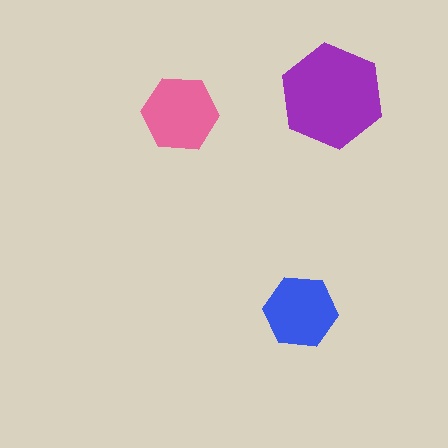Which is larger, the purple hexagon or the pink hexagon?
The purple one.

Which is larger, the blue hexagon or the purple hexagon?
The purple one.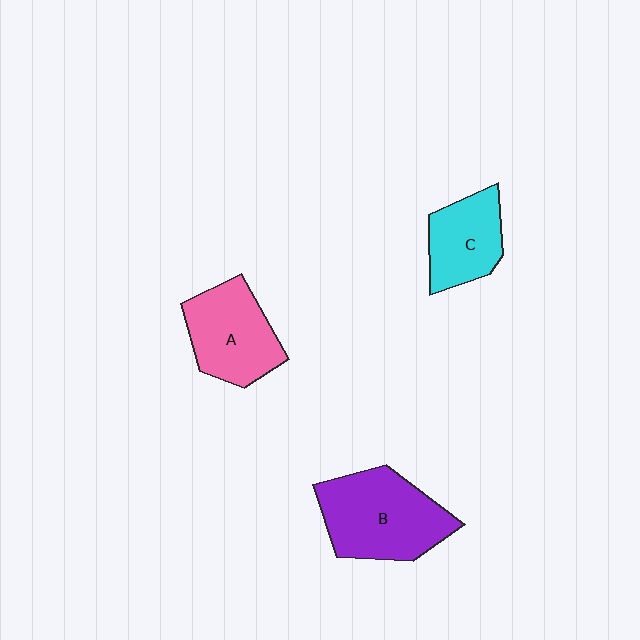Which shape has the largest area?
Shape B (purple).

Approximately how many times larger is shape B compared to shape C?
Approximately 1.6 times.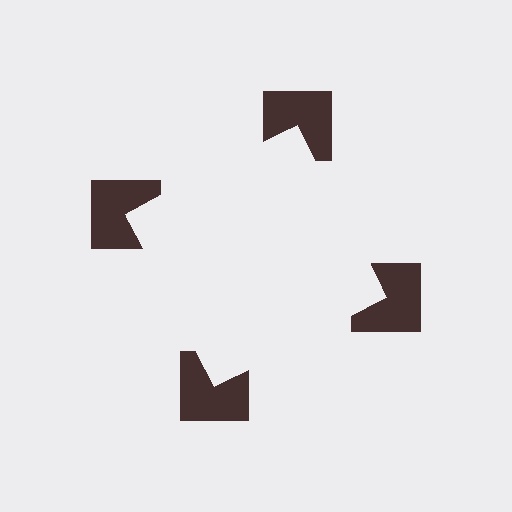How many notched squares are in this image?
There are 4 — one at each vertex of the illusory square.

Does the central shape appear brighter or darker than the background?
It typically appears slightly brighter than the background, even though no actual brightness change is drawn.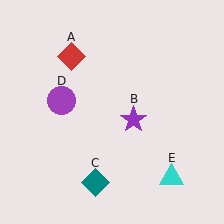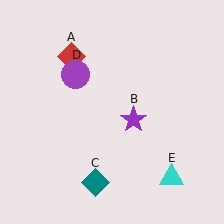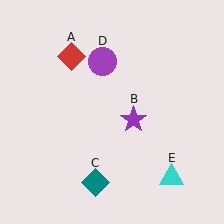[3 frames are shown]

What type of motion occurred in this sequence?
The purple circle (object D) rotated clockwise around the center of the scene.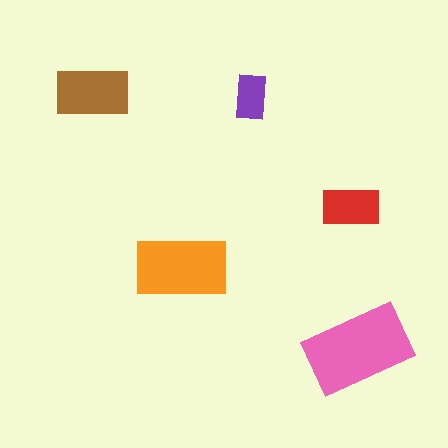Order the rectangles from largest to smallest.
the pink one, the orange one, the brown one, the red one, the purple one.